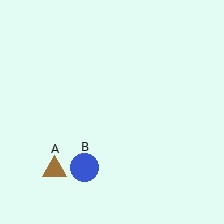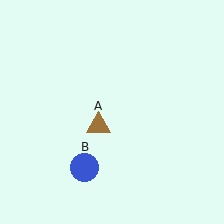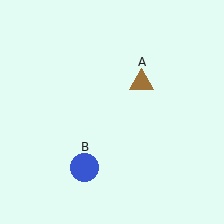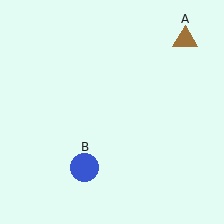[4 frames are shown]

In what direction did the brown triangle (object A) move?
The brown triangle (object A) moved up and to the right.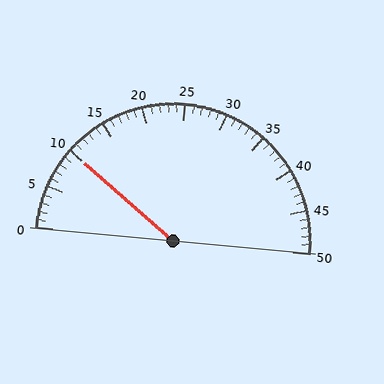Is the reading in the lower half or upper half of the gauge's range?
The reading is in the lower half of the range (0 to 50).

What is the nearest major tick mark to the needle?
The nearest major tick mark is 10.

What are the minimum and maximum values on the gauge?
The gauge ranges from 0 to 50.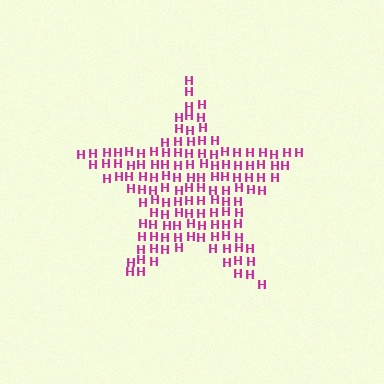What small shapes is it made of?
It is made of small letter H's.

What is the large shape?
The large shape is a star.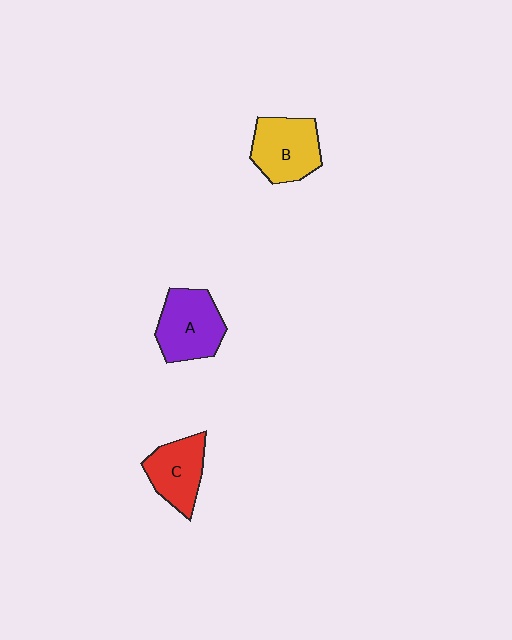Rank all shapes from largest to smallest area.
From largest to smallest: A (purple), B (yellow), C (red).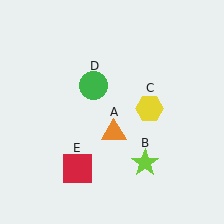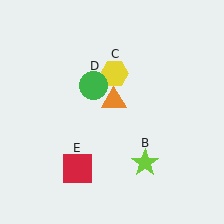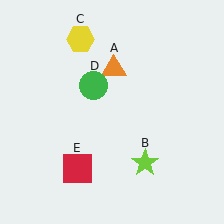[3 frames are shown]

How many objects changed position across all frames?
2 objects changed position: orange triangle (object A), yellow hexagon (object C).